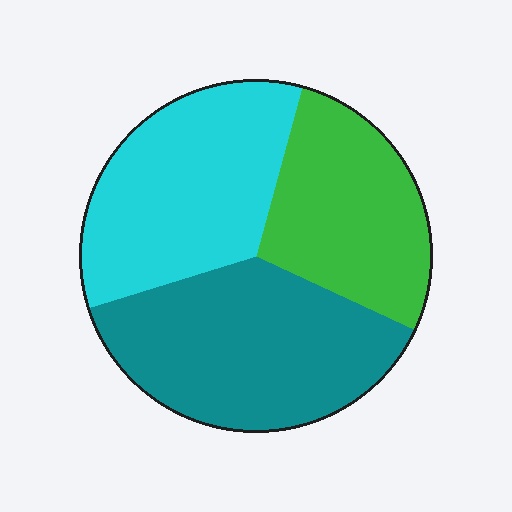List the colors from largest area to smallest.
From largest to smallest: teal, cyan, green.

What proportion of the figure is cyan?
Cyan covers roughly 35% of the figure.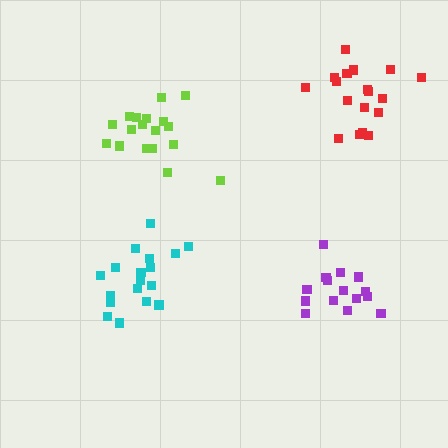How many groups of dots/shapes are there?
There are 4 groups.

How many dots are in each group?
Group 1: 18 dots, Group 2: 18 dots, Group 3: 15 dots, Group 4: 18 dots (69 total).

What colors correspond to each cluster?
The clusters are colored: cyan, lime, purple, red.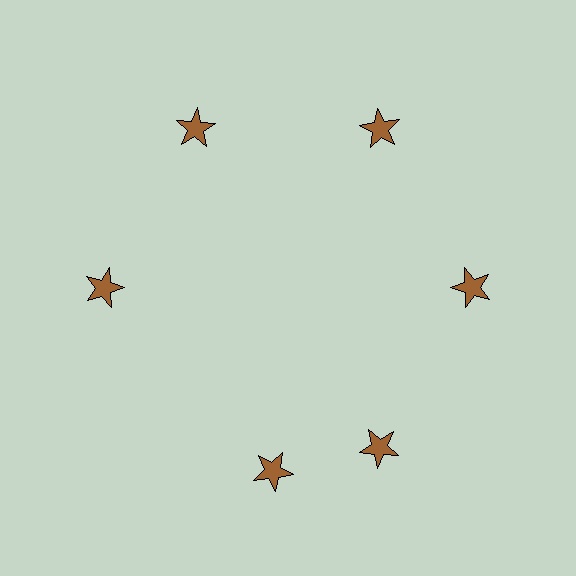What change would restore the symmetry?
The symmetry would be restored by rotating it back into even spacing with its neighbors so that all 6 stars sit at equal angles and equal distance from the center.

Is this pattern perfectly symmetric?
No. The 6 brown stars are arranged in a ring, but one element near the 7 o'clock position is rotated out of alignment along the ring, breaking the 6-fold rotational symmetry.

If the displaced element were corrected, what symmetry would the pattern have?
It would have 6-fold rotational symmetry — the pattern would map onto itself every 60 degrees.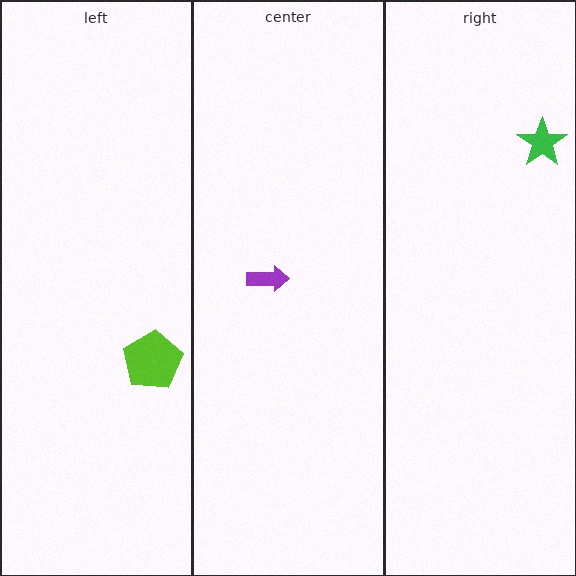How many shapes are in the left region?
1.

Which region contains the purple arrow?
The center region.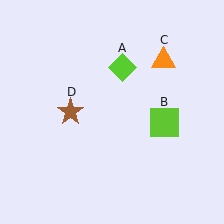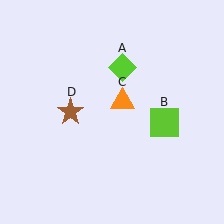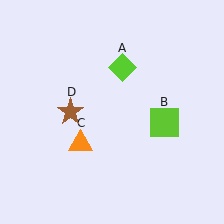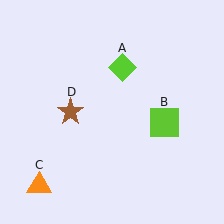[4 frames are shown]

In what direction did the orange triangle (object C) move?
The orange triangle (object C) moved down and to the left.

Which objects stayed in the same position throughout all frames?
Lime diamond (object A) and lime square (object B) and brown star (object D) remained stationary.